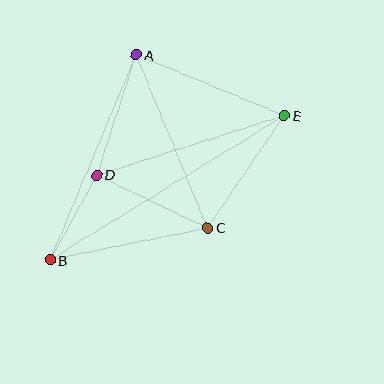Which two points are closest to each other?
Points B and D are closest to each other.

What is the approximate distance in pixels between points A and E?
The distance between A and E is approximately 160 pixels.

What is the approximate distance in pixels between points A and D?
The distance between A and D is approximately 126 pixels.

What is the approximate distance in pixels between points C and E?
The distance between C and E is approximately 135 pixels.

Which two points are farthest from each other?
Points B and E are farthest from each other.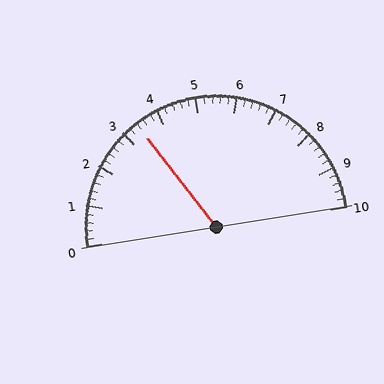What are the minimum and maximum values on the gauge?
The gauge ranges from 0 to 10.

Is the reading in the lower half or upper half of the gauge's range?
The reading is in the lower half of the range (0 to 10).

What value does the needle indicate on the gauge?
The needle indicates approximately 3.4.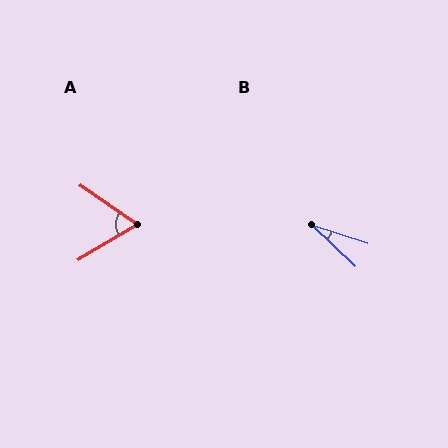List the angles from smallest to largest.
B (25°), A (65°).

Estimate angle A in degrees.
Approximately 65 degrees.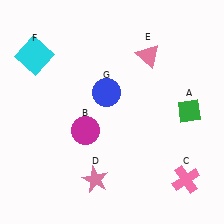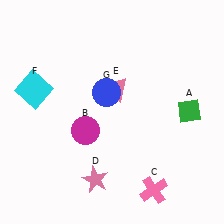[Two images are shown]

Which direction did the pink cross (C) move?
The pink cross (C) moved left.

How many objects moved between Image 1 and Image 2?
3 objects moved between the two images.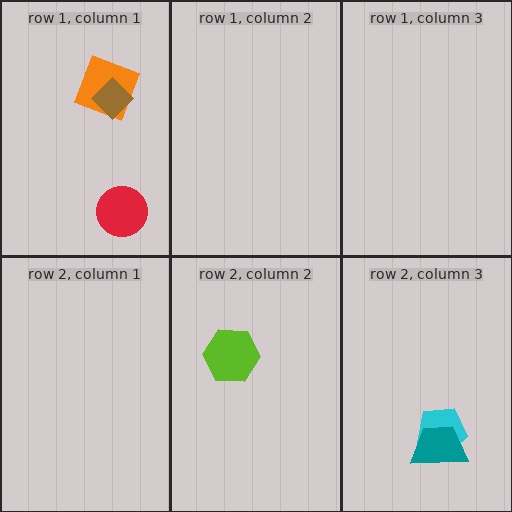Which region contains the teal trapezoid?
The row 2, column 3 region.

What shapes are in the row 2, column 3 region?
The cyan pentagon, the teal trapezoid.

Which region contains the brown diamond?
The row 1, column 1 region.